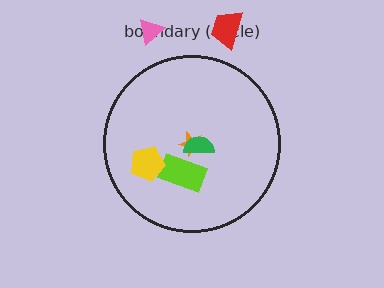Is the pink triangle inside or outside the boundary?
Outside.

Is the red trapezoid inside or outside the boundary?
Outside.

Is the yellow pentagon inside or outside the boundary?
Inside.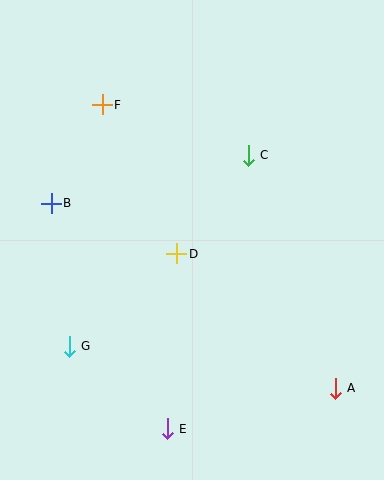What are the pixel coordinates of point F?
Point F is at (102, 105).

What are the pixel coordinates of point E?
Point E is at (167, 429).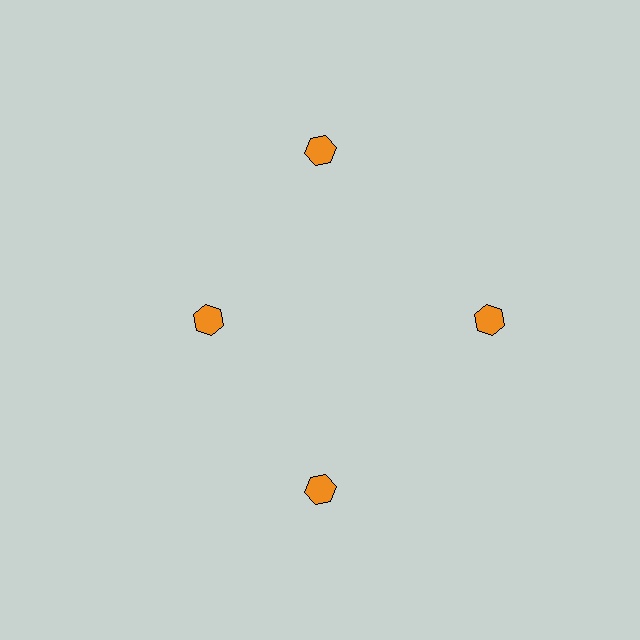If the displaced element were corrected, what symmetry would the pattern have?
It would have 4-fold rotational symmetry — the pattern would map onto itself every 90 degrees.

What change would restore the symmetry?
The symmetry would be restored by moving it outward, back onto the ring so that all 4 hexagons sit at equal angles and equal distance from the center.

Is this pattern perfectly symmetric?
No. The 4 orange hexagons are arranged in a ring, but one element near the 9 o'clock position is pulled inward toward the center, breaking the 4-fold rotational symmetry.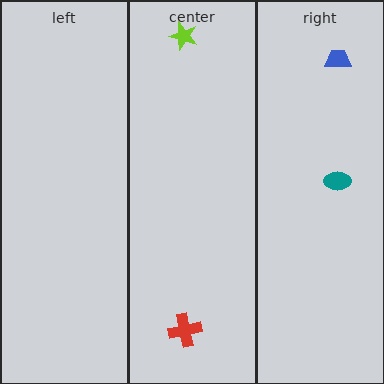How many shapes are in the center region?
2.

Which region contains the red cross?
The center region.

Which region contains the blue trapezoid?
The right region.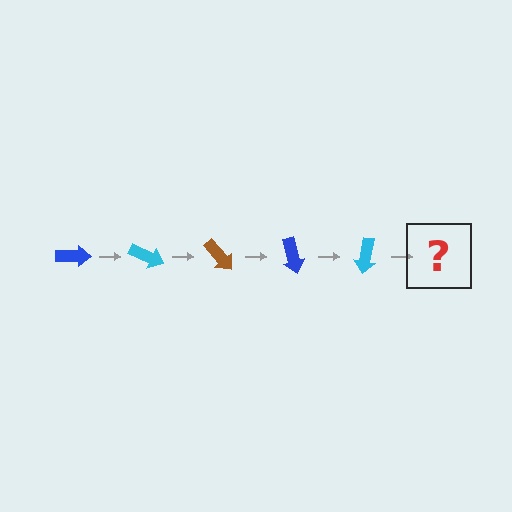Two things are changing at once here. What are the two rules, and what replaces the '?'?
The two rules are that it rotates 25 degrees each step and the color cycles through blue, cyan, and brown. The '?' should be a brown arrow, rotated 125 degrees from the start.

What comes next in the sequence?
The next element should be a brown arrow, rotated 125 degrees from the start.